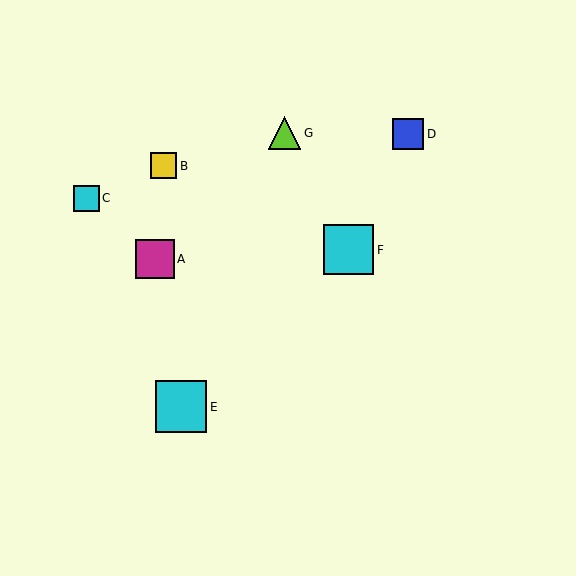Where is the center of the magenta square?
The center of the magenta square is at (155, 259).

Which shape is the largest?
The cyan square (labeled E) is the largest.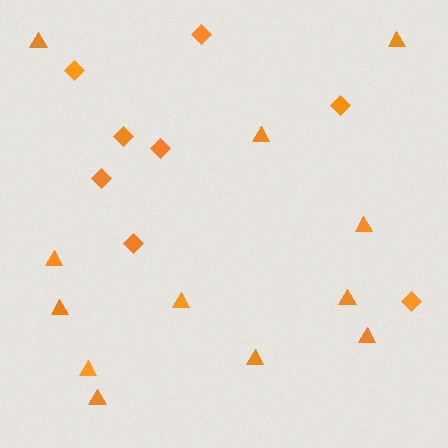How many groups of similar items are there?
There are 2 groups: one group of diamonds (8) and one group of triangles (12).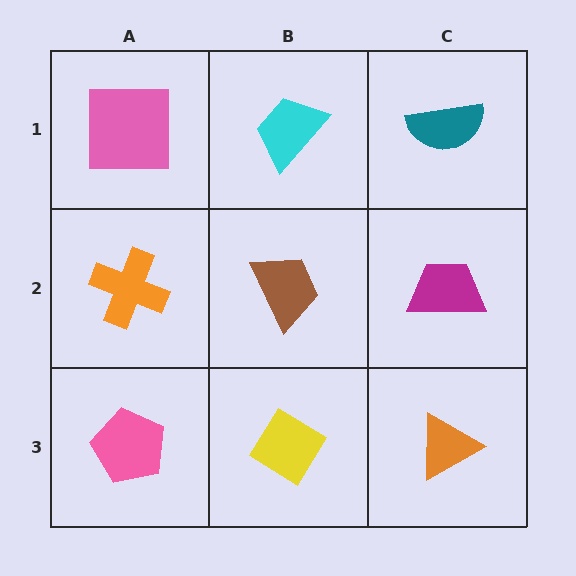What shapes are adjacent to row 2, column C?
A teal semicircle (row 1, column C), an orange triangle (row 3, column C), a brown trapezoid (row 2, column B).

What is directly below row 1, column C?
A magenta trapezoid.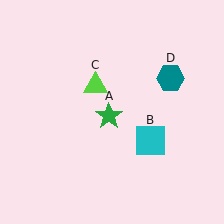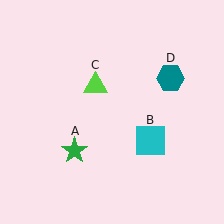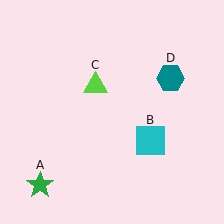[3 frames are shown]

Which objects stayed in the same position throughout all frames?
Cyan square (object B) and lime triangle (object C) and teal hexagon (object D) remained stationary.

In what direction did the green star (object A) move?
The green star (object A) moved down and to the left.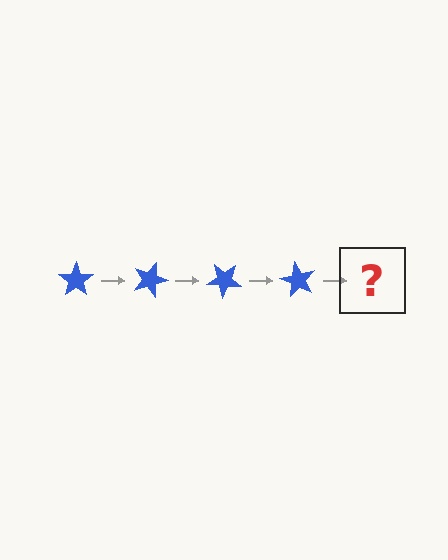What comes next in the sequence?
The next element should be a blue star rotated 80 degrees.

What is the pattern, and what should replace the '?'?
The pattern is that the star rotates 20 degrees each step. The '?' should be a blue star rotated 80 degrees.